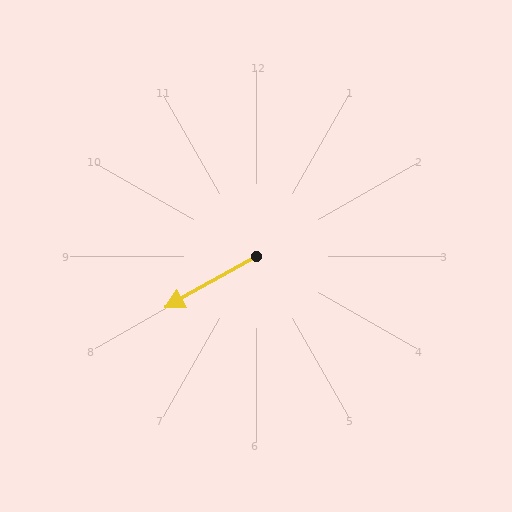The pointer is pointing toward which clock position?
Roughly 8 o'clock.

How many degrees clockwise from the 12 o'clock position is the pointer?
Approximately 240 degrees.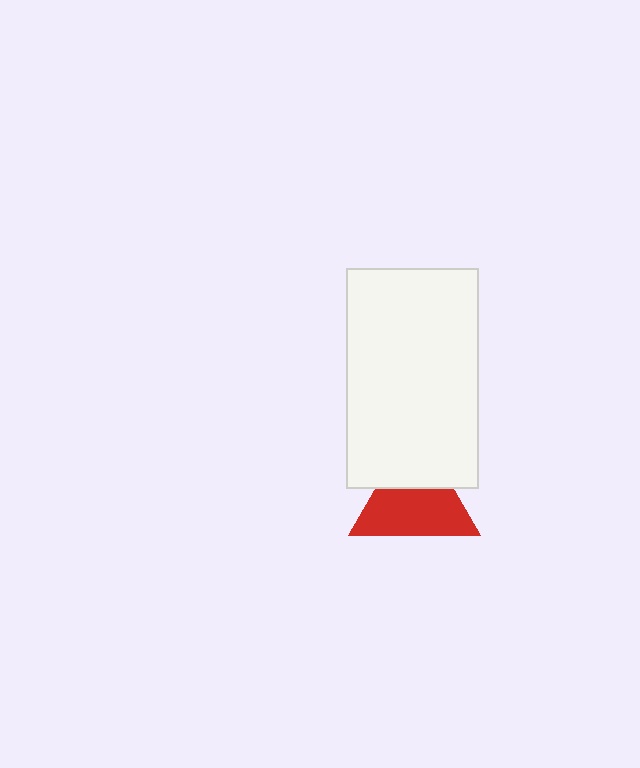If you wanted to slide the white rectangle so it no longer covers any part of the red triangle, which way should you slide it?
Slide it up — that is the most direct way to separate the two shapes.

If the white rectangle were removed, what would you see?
You would see the complete red triangle.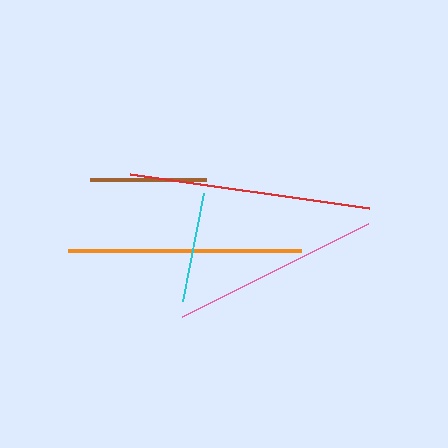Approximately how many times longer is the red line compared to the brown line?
The red line is approximately 2.1 times the length of the brown line.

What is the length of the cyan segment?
The cyan segment is approximately 111 pixels long.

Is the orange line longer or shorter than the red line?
The red line is longer than the orange line.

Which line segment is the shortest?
The cyan line is the shortest at approximately 111 pixels.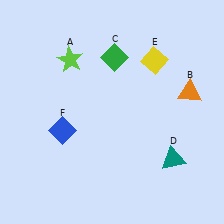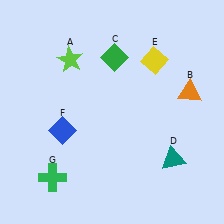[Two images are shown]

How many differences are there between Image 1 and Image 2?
There is 1 difference between the two images.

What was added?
A green cross (G) was added in Image 2.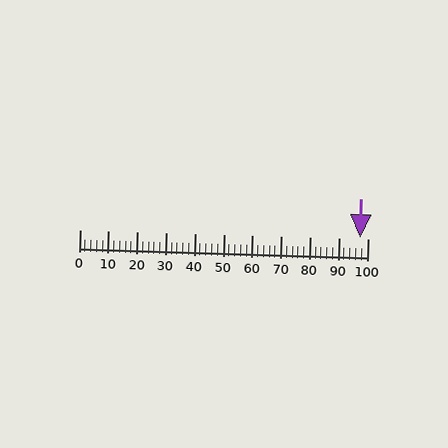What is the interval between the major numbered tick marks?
The major tick marks are spaced 10 units apart.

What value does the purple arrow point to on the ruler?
The purple arrow points to approximately 97.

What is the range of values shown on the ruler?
The ruler shows values from 0 to 100.